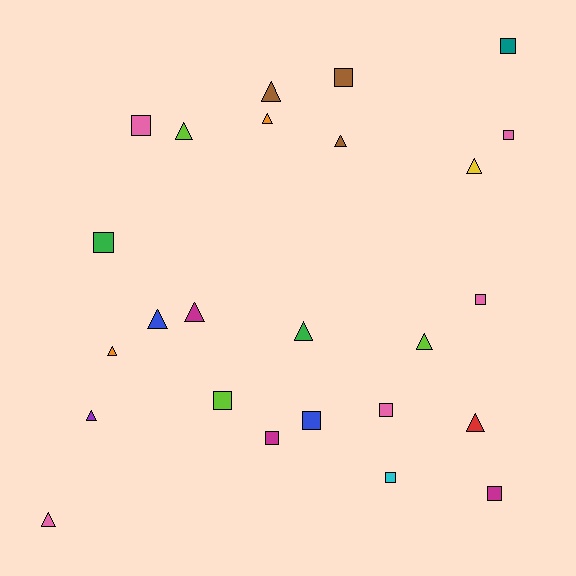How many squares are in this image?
There are 12 squares.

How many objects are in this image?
There are 25 objects.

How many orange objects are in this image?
There are 2 orange objects.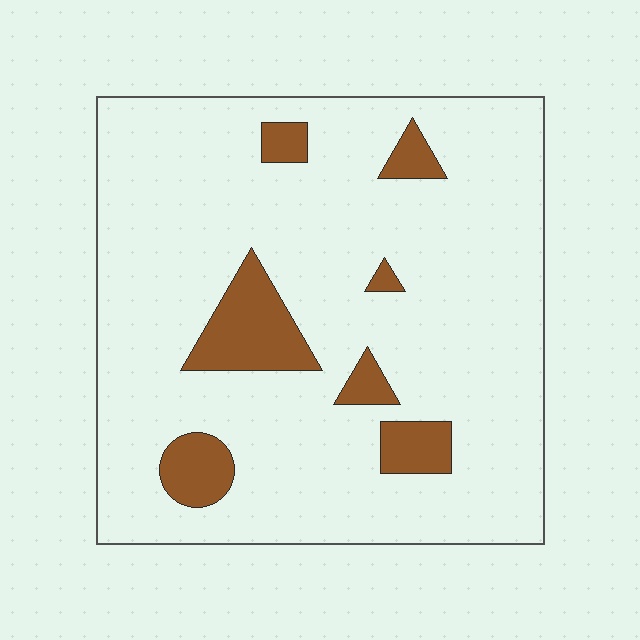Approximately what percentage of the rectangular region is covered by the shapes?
Approximately 10%.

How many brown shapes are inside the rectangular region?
7.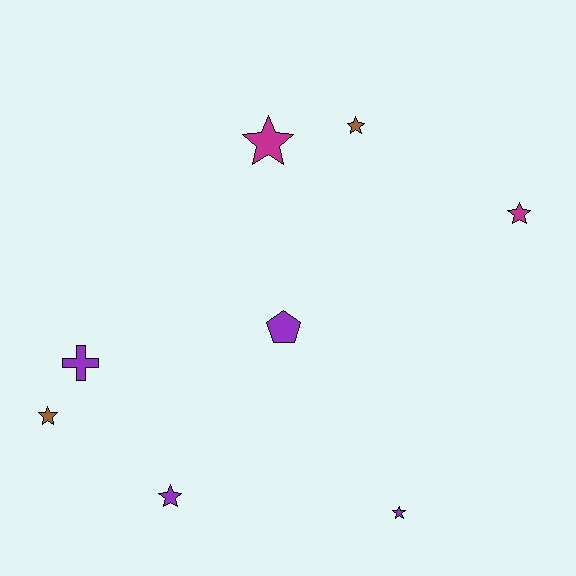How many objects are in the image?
There are 8 objects.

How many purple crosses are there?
There is 1 purple cross.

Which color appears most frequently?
Purple, with 4 objects.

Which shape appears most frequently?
Star, with 6 objects.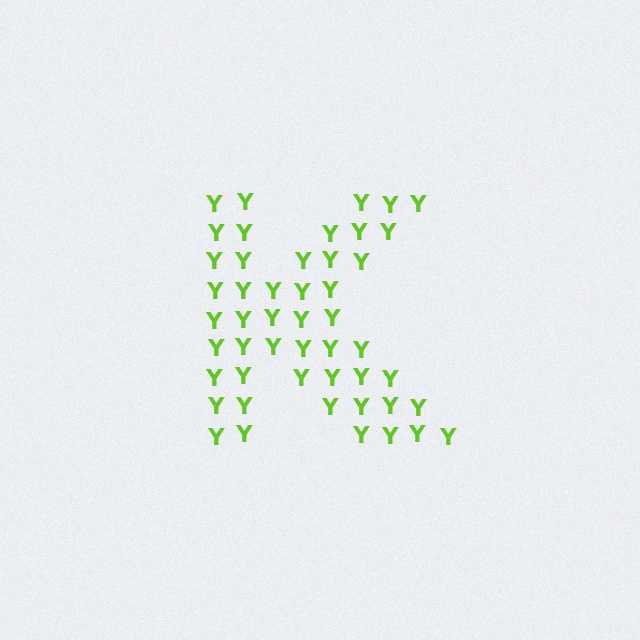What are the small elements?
The small elements are letter Y's.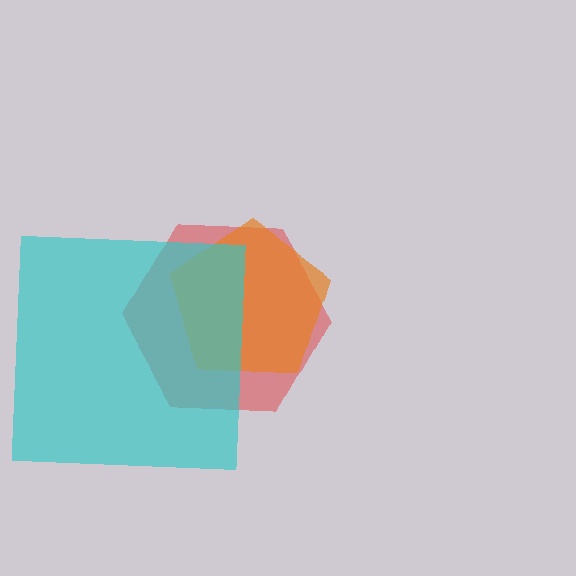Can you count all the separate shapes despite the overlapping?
Yes, there are 3 separate shapes.